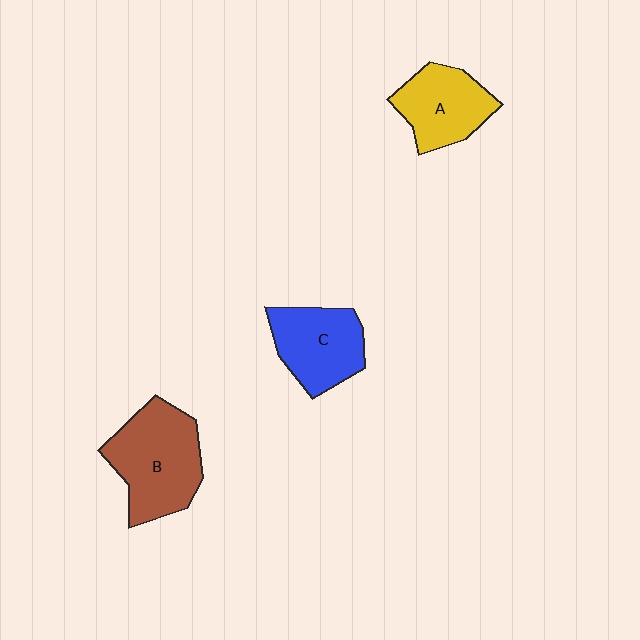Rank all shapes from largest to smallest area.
From largest to smallest: B (brown), C (blue), A (yellow).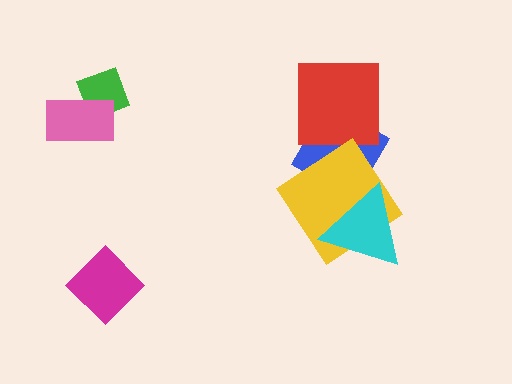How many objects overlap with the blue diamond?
2 objects overlap with the blue diamond.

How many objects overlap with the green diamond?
1 object overlaps with the green diamond.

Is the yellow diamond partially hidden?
Yes, it is partially covered by another shape.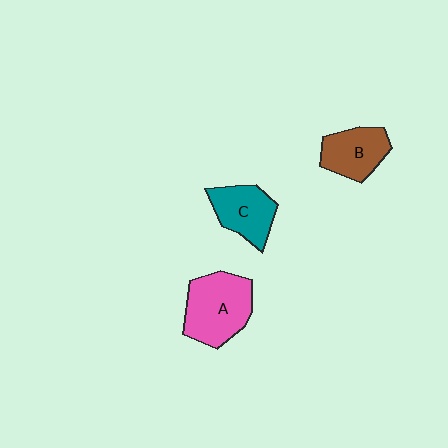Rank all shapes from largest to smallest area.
From largest to smallest: A (pink), C (teal), B (brown).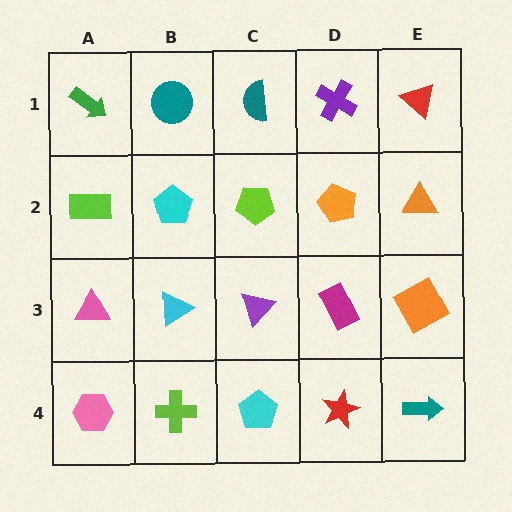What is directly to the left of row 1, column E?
A purple cross.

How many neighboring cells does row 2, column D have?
4.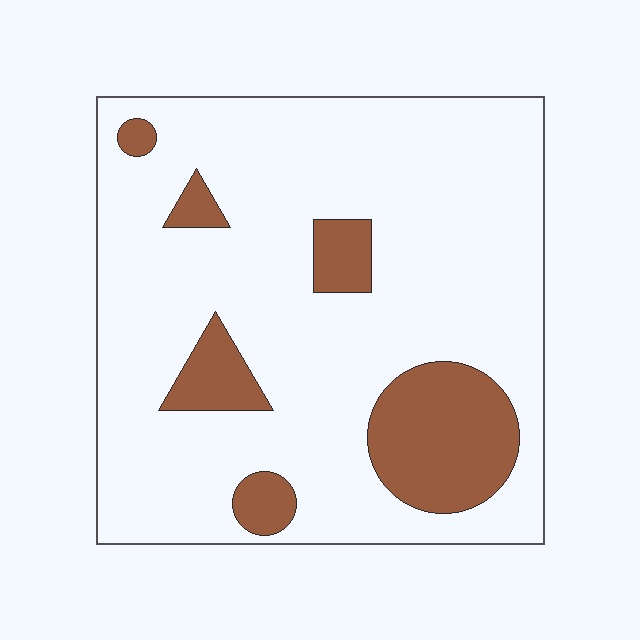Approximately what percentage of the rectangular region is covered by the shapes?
Approximately 15%.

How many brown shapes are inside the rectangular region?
6.